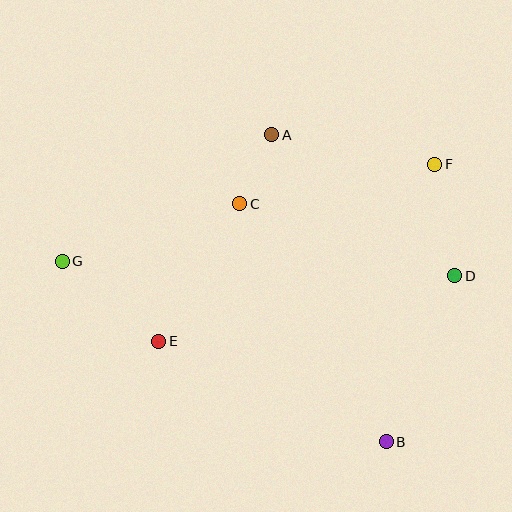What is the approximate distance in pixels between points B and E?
The distance between B and E is approximately 249 pixels.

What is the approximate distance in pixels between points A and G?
The distance between A and G is approximately 245 pixels.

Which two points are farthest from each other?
Points D and G are farthest from each other.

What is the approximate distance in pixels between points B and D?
The distance between B and D is approximately 180 pixels.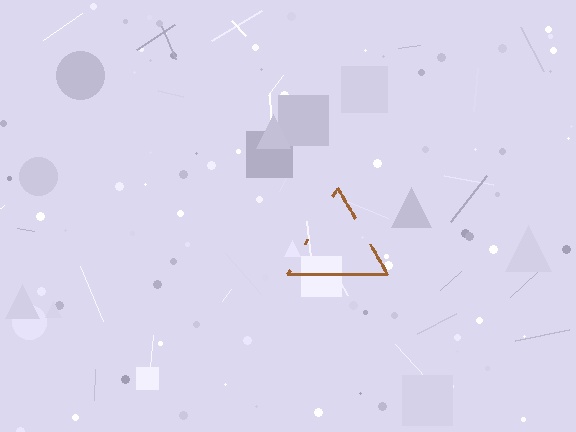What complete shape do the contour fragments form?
The contour fragments form a triangle.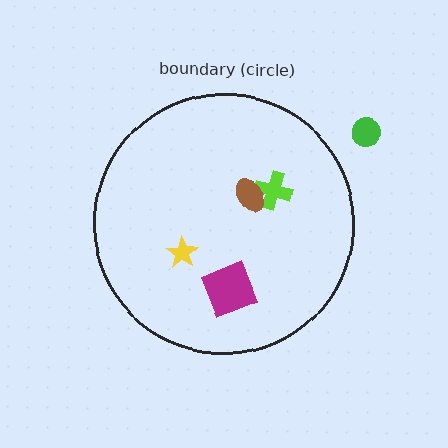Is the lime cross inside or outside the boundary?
Inside.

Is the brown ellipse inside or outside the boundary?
Inside.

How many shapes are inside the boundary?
4 inside, 1 outside.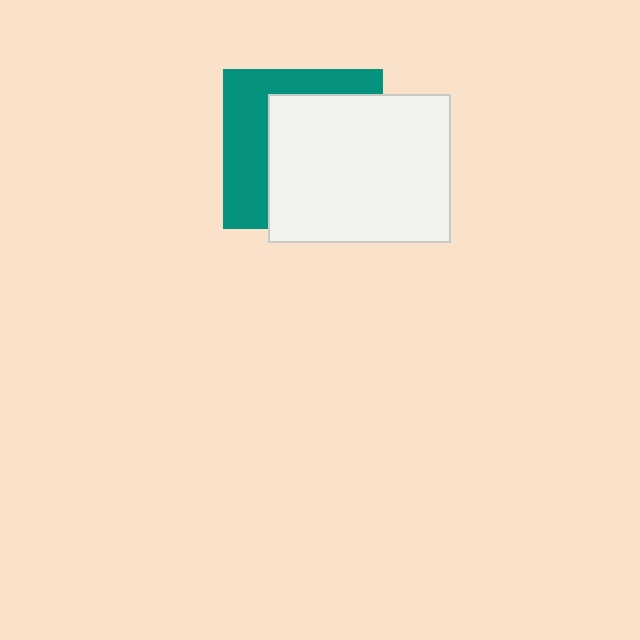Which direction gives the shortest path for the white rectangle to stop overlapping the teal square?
Moving right gives the shortest separation.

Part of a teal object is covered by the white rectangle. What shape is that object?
It is a square.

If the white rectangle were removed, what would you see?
You would see the complete teal square.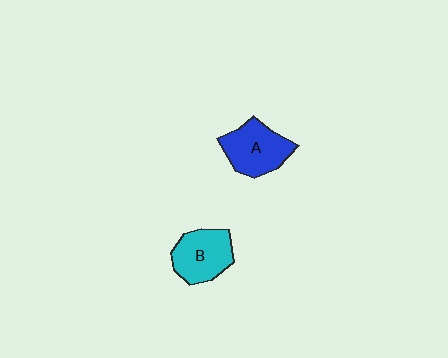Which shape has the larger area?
Shape A (blue).